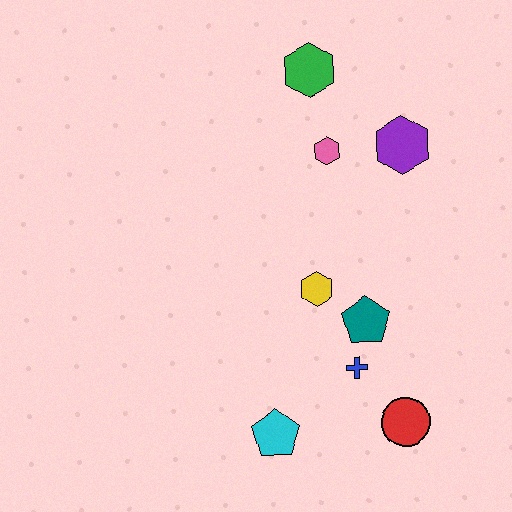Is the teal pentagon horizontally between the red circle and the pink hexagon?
Yes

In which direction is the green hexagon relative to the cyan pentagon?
The green hexagon is above the cyan pentagon.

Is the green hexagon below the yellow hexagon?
No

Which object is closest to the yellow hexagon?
The teal pentagon is closest to the yellow hexagon.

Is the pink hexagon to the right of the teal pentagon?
No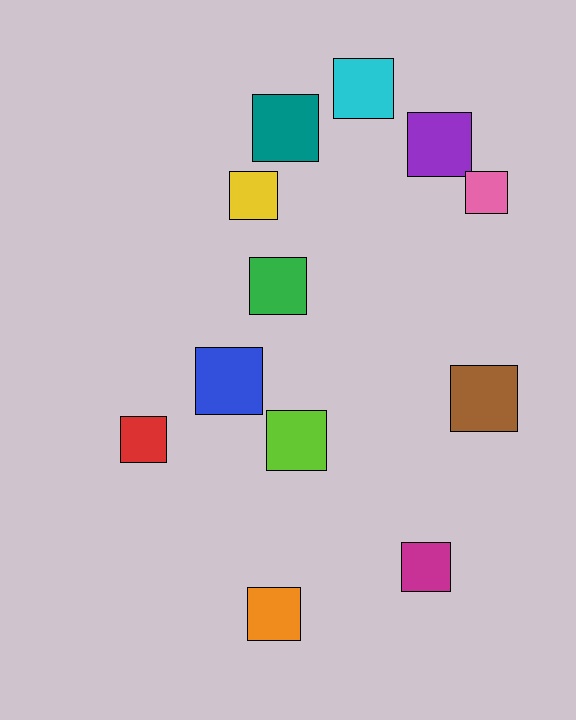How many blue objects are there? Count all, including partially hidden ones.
There is 1 blue object.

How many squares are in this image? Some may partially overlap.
There are 12 squares.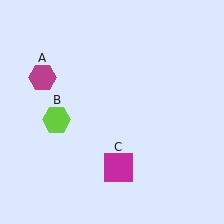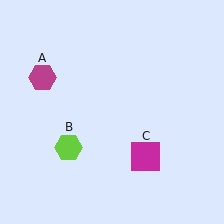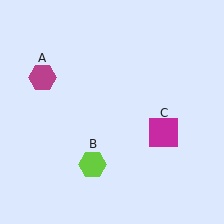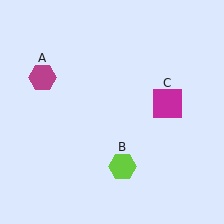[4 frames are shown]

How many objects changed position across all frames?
2 objects changed position: lime hexagon (object B), magenta square (object C).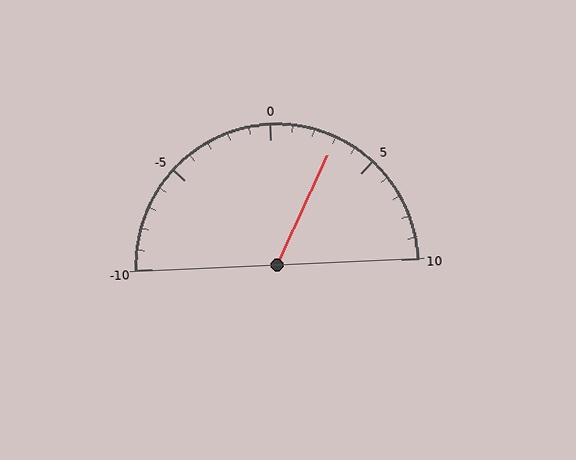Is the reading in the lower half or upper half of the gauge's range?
The reading is in the upper half of the range (-10 to 10).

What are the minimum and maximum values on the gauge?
The gauge ranges from -10 to 10.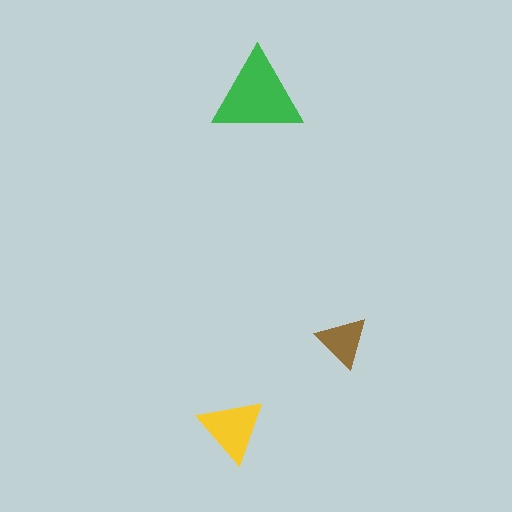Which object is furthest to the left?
The yellow triangle is leftmost.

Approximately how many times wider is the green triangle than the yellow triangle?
About 1.5 times wider.